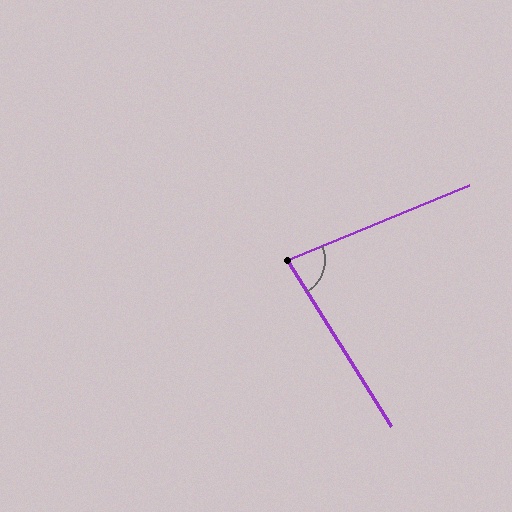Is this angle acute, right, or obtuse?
It is acute.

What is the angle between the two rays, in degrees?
Approximately 80 degrees.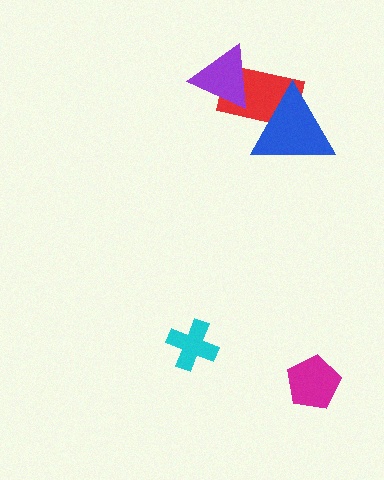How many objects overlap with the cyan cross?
0 objects overlap with the cyan cross.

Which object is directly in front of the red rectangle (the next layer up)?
The purple triangle is directly in front of the red rectangle.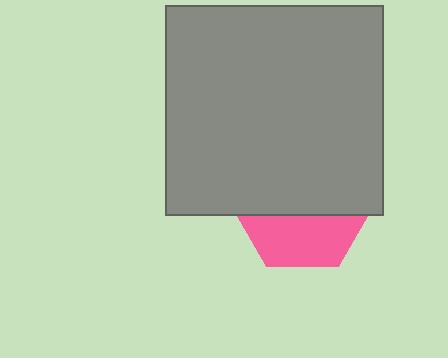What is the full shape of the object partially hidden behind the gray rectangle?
The partially hidden object is a pink hexagon.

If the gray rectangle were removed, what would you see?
You would see the complete pink hexagon.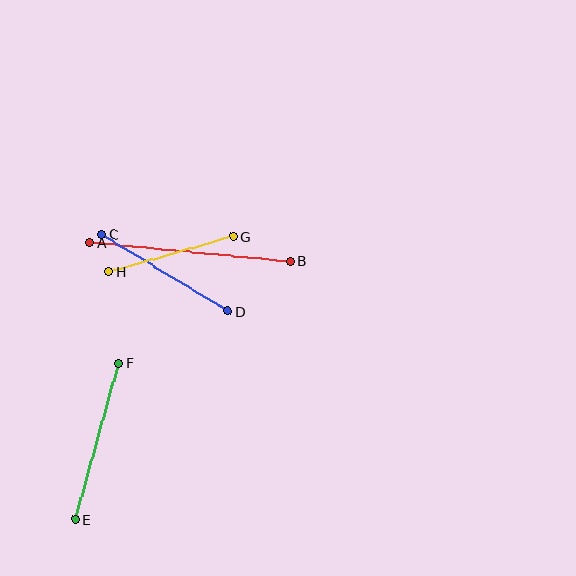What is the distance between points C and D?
The distance is approximately 148 pixels.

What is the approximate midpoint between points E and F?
The midpoint is at approximately (97, 441) pixels.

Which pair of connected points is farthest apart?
Points A and B are farthest apart.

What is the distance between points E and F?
The distance is approximately 162 pixels.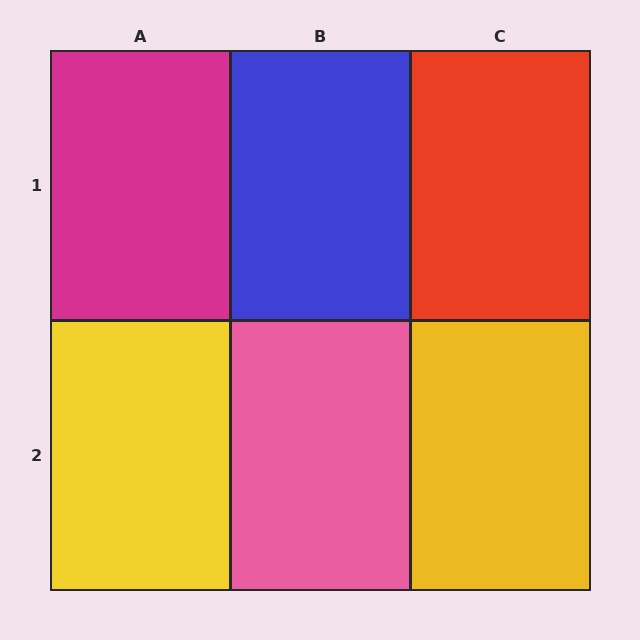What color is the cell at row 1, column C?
Red.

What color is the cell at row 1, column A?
Magenta.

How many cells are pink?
1 cell is pink.